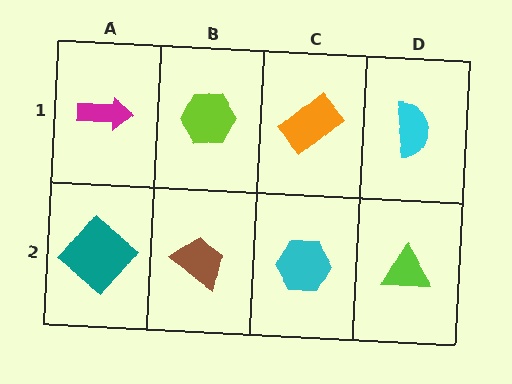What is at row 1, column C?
An orange rectangle.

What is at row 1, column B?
A lime hexagon.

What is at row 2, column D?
A lime triangle.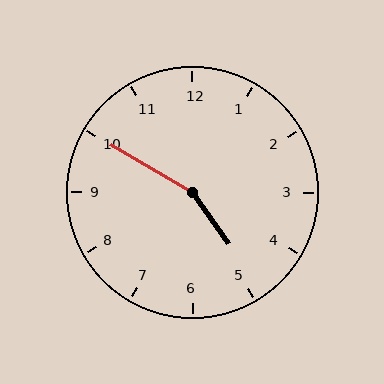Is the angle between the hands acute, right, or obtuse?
It is obtuse.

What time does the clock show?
4:50.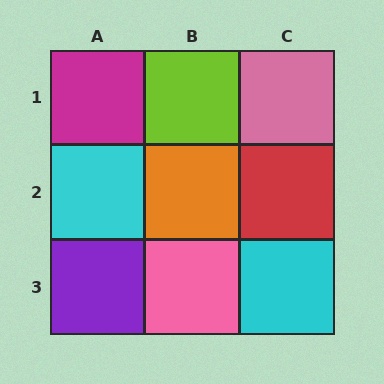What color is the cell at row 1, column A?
Magenta.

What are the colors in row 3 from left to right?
Purple, pink, cyan.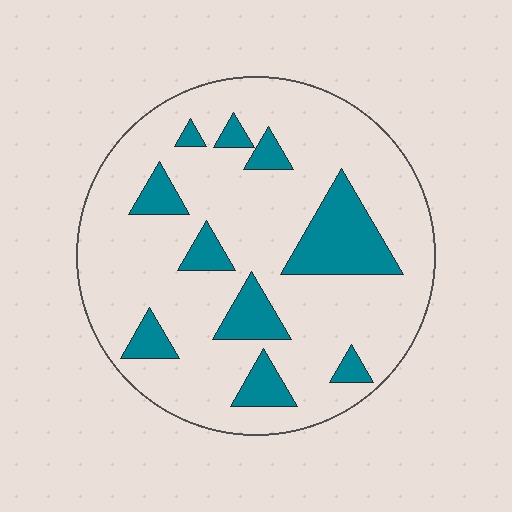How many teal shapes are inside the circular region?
10.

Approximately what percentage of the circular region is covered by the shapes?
Approximately 20%.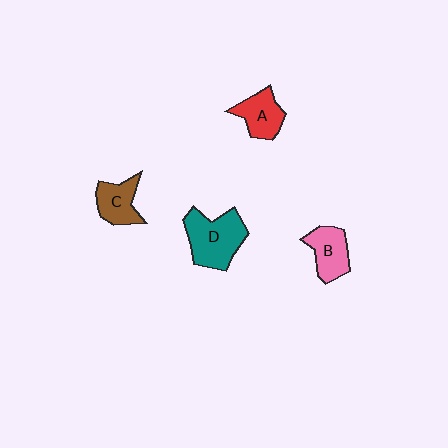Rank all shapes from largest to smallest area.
From largest to smallest: D (teal), B (pink), A (red), C (brown).